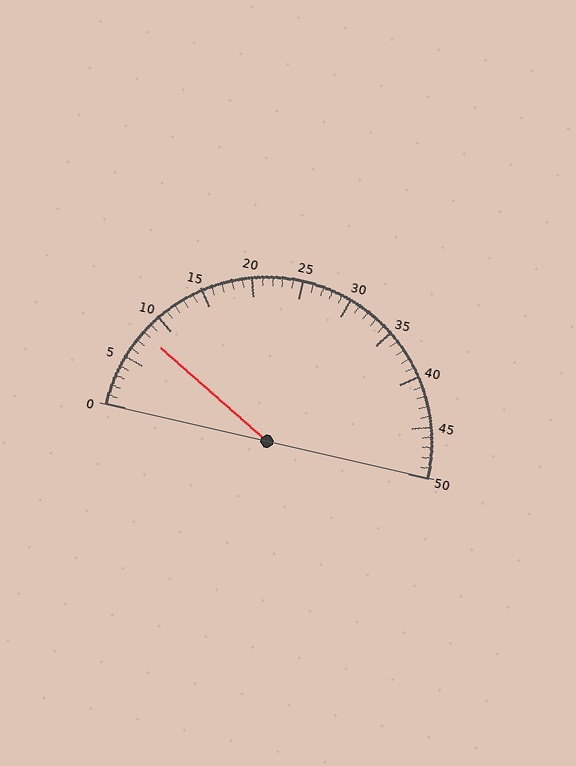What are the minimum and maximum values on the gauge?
The gauge ranges from 0 to 50.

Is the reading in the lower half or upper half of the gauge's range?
The reading is in the lower half of the range (0 to 50).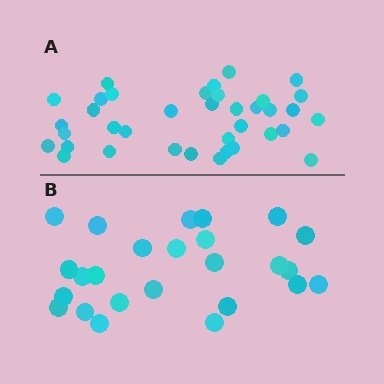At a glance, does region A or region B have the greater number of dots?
Region A (the top region) has more dots.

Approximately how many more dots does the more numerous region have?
Region A has roughly 12 or so more dots than region B.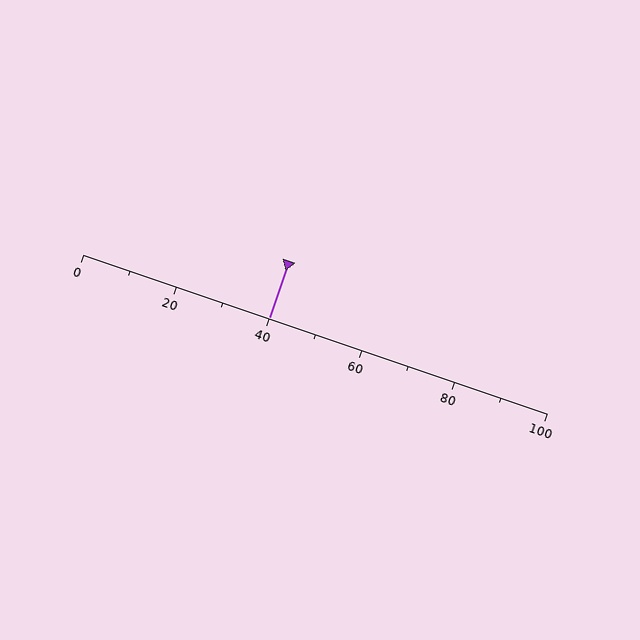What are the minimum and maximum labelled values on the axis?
The axis runs from 0 to 100.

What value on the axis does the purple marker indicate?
The marker indicates approximately 40.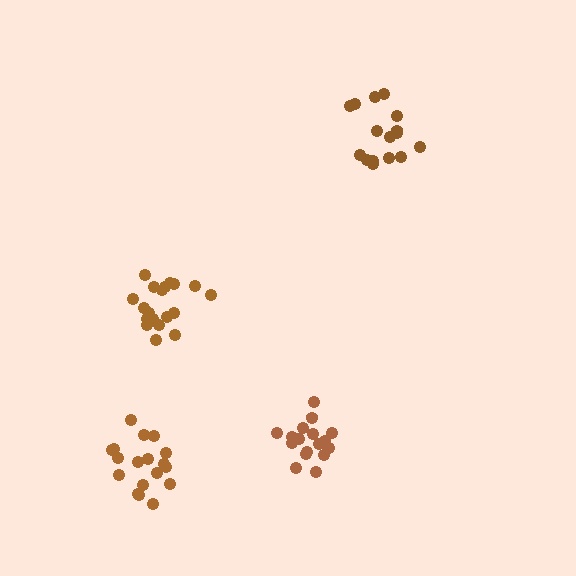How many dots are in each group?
Group 1: 18 dots, Group 2: 19 dots, Group 3: 18 dots, Group 4: 16 dots (71 total).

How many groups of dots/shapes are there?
There are 4 groups.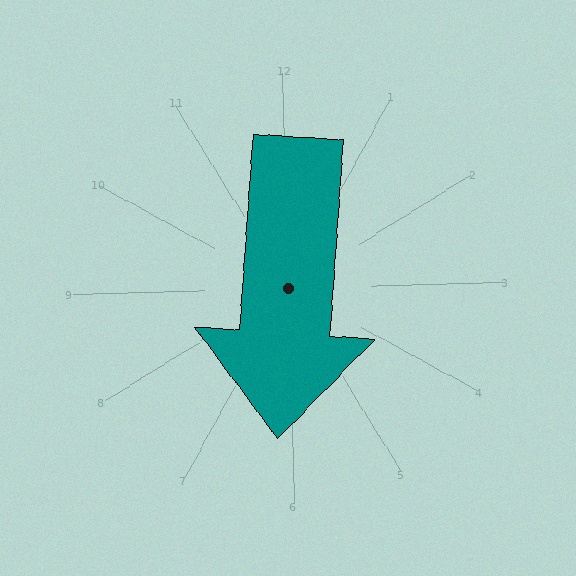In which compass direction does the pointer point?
South.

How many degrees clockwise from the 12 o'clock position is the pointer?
Approximately 185 degrees.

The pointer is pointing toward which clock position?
Roughly 6 o'clock.